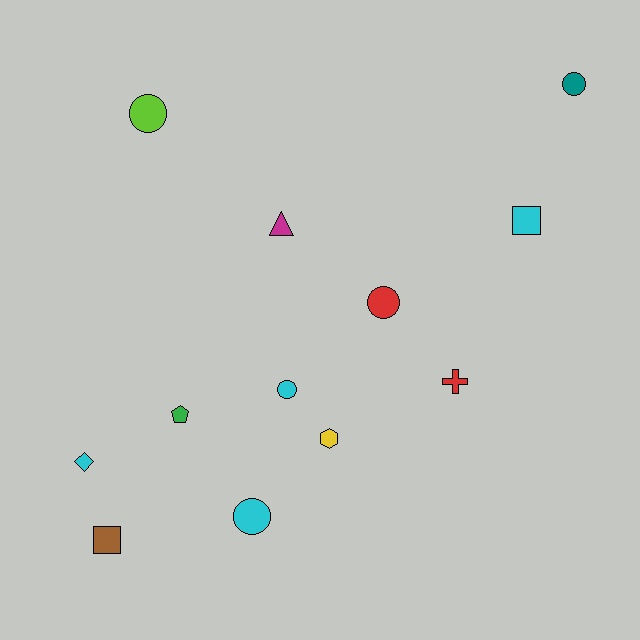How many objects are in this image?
There are 12 objects.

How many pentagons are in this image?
There is 1 pentagon.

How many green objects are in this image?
There is 1 green object.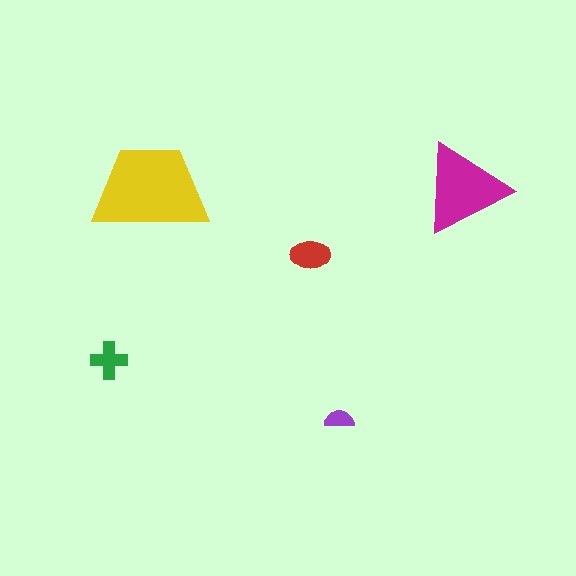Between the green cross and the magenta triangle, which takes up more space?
The magenta triangle.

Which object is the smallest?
The purple semicircle.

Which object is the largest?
The yellow trapezoid.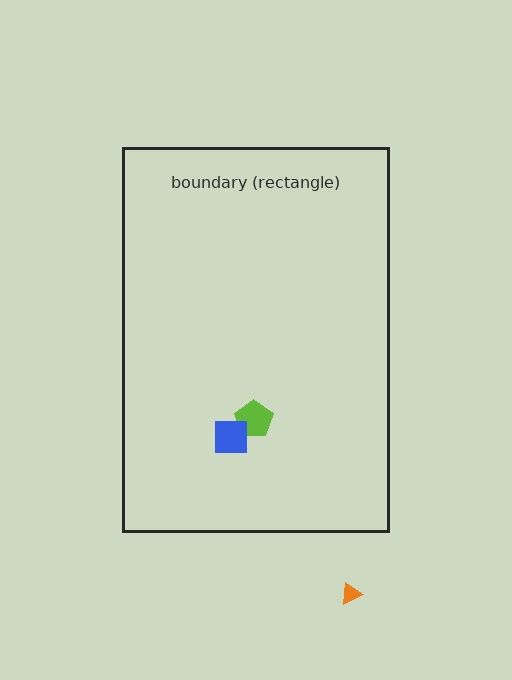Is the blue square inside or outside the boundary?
Inside.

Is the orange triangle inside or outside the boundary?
Outside.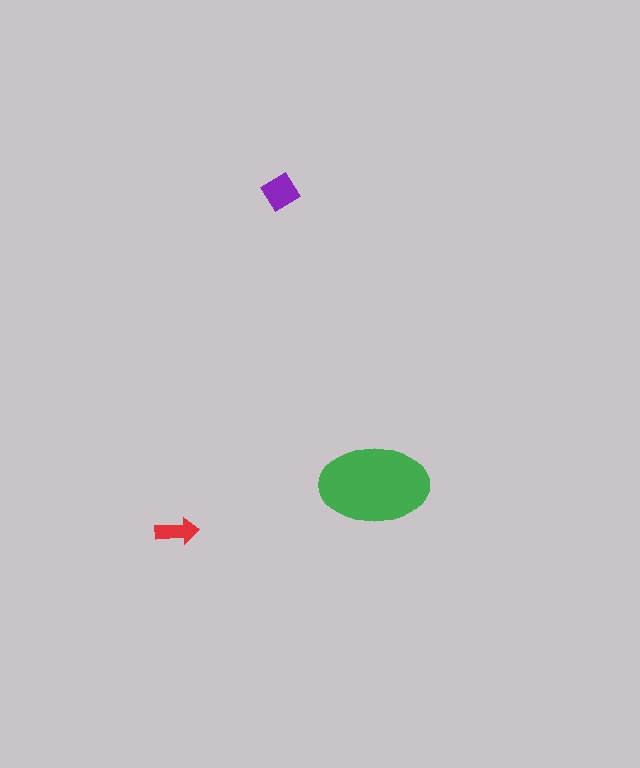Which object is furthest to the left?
The red arrow is leftmost.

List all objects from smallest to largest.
The red arrow, the purple diamond, the green ellipse.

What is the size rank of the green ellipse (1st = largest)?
1st.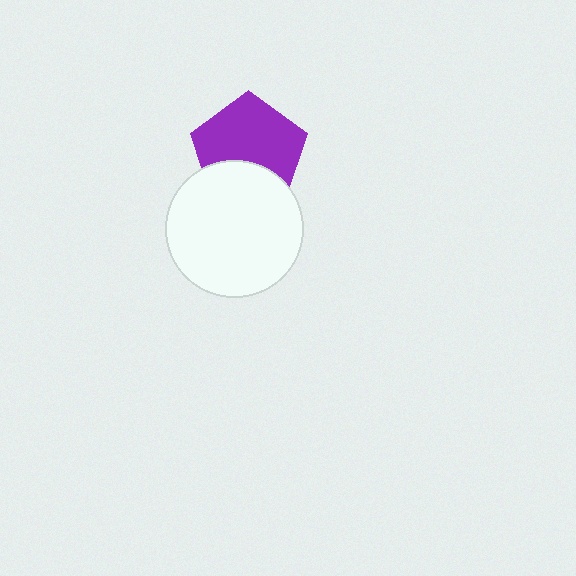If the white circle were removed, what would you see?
You would see the complete purple pentagon.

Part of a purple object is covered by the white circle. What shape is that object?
It is a pentagon.